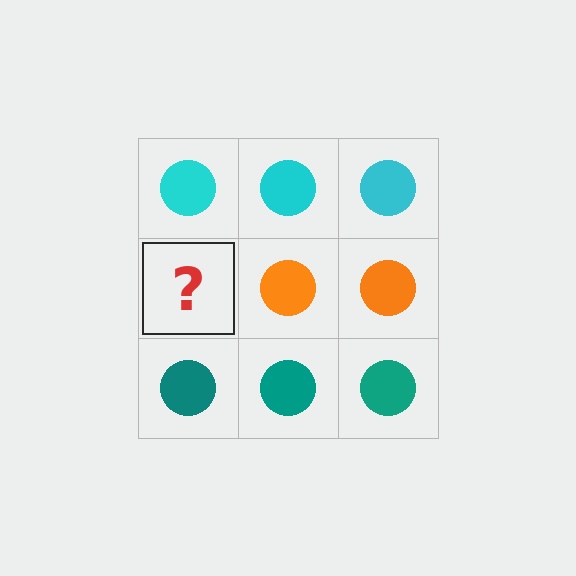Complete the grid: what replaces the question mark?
The question mark should be replaced with an orange circle.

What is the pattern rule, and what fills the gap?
The rule is that each row has a consistent color. The gap should be filled with an orange circle.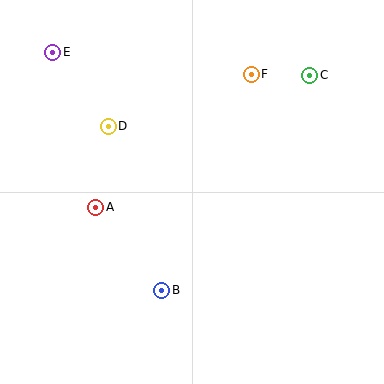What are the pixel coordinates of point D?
Point D is at (108, 126).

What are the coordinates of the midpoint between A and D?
The midpoint between A and D is at (102, 167).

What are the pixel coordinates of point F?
Point F is at (251, 74).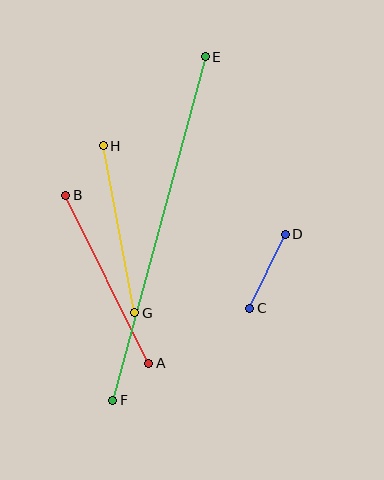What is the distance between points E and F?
The distance is approximately 356 pixels.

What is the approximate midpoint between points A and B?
The midpoint is at approximately (107, 279) pixels.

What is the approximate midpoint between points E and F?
The midpoint is at approximately (159, 228) pixels.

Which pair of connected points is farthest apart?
Points E and F are farthest apart.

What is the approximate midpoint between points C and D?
The midpoint is at approximately (267, 271) pixels.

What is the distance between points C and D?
The distance is approximately 82 pixels.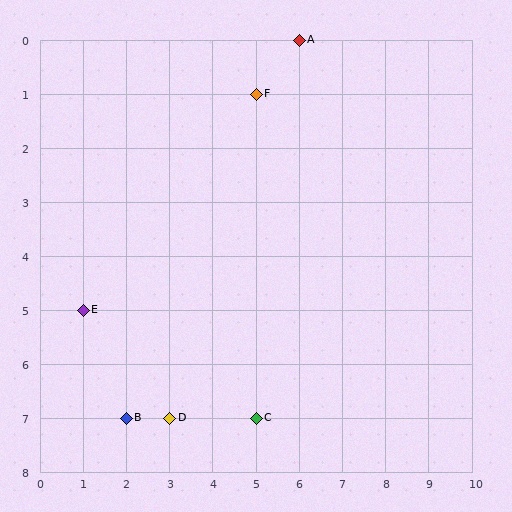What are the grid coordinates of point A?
Point A is at grid coordinates (6, 0).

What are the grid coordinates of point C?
Point C is at grid coordinates (5, 7).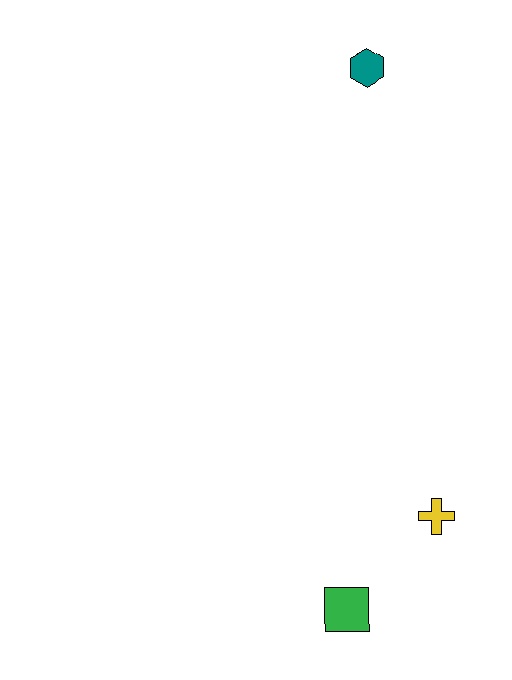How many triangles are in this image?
There are no triangles.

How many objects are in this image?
There are 3 objects.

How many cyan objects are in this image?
There are no cyan objects.